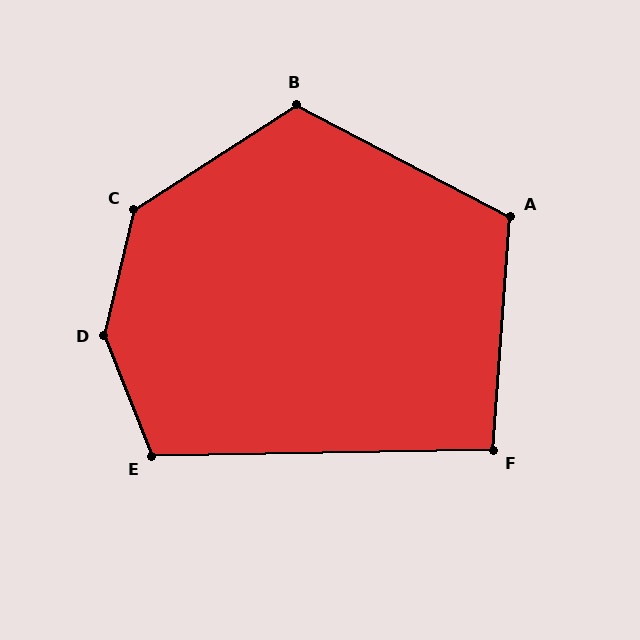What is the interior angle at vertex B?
Approximately 120 degrees (obtuse).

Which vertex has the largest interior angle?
D, at approximately 145 degrees.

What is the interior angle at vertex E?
Approximately 110 degrees (obtuse).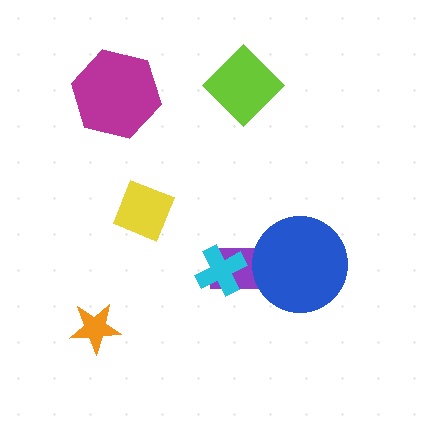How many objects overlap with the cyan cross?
1 object overlaps with the cyan cross.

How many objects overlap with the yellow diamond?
0 objects overlap with the yellow diamond.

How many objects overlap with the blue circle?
1 object overlaps with the blue circle.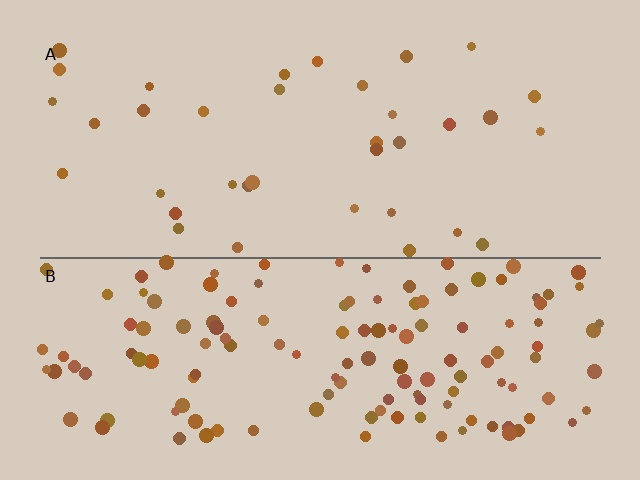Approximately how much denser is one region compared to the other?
Approximately 3.9× — region B over region A.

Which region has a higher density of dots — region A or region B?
B (the bottom).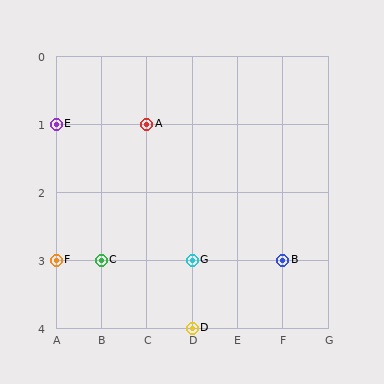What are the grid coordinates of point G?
Point G is at grid coordinates (D, 3).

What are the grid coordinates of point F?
Point F is at grid coordinates (A, 3).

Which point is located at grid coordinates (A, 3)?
Point F is at (A, 3).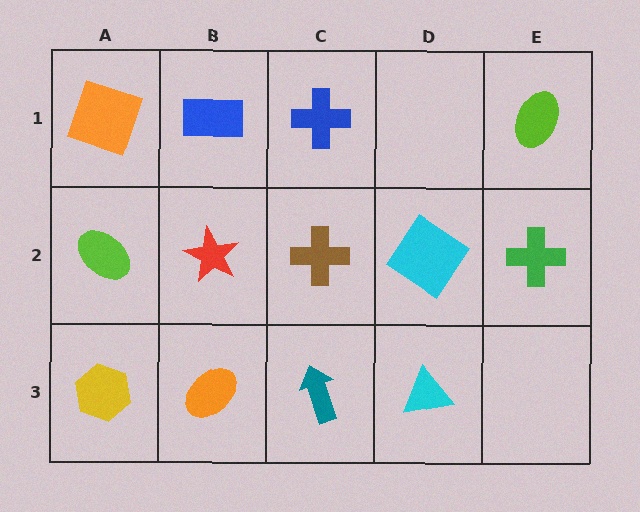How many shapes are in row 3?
4 shapes.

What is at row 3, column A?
A yellow hexagon.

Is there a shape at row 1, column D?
No, that cell is empty.